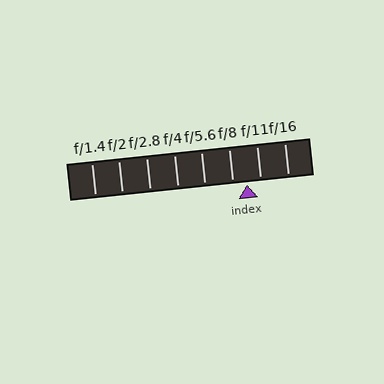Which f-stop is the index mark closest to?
The index mark is closest to f/8.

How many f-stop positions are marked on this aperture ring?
There are 8 f-stop positions marked.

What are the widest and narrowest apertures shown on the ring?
The widest aperture shown is f/1.4 and the narrowest is f/16.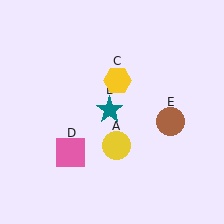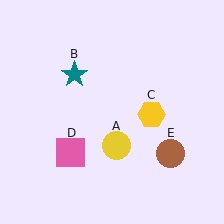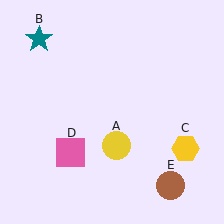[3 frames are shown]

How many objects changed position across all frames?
3 objects changed position: teal star (object B), yellow hexagon (object C), brown circle (object E).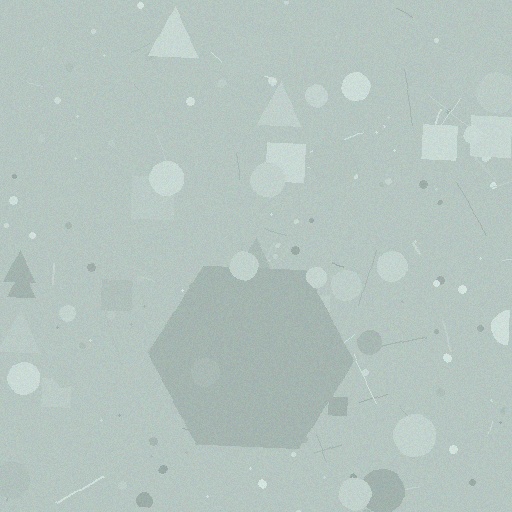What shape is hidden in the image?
A hexagon is hidden in the image.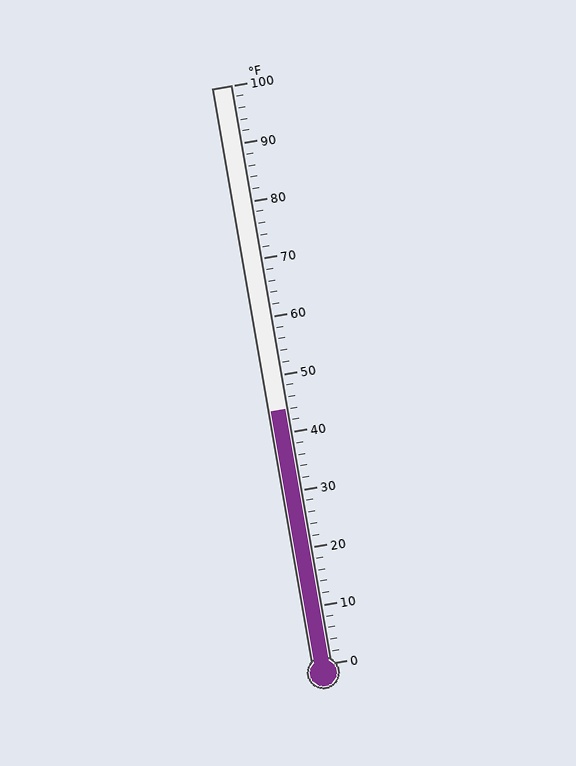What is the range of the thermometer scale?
The thermometer scale ranges from 0°F to 100°F.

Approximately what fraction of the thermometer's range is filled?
The thermometer is filled to approximately 45% of its range.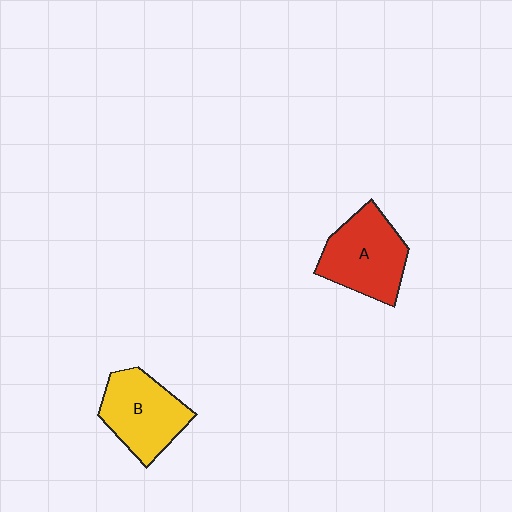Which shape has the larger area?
Shape A (red).